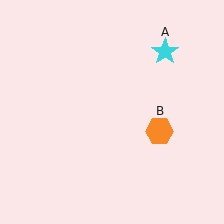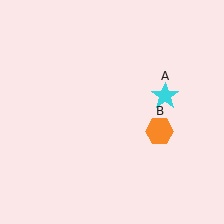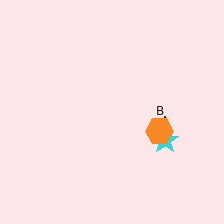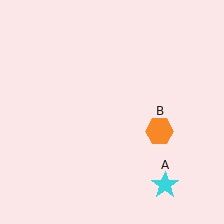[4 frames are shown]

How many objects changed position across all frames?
1 object changed position: cyan star (object A).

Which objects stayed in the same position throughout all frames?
Orange hexagon (object B) remained stationary.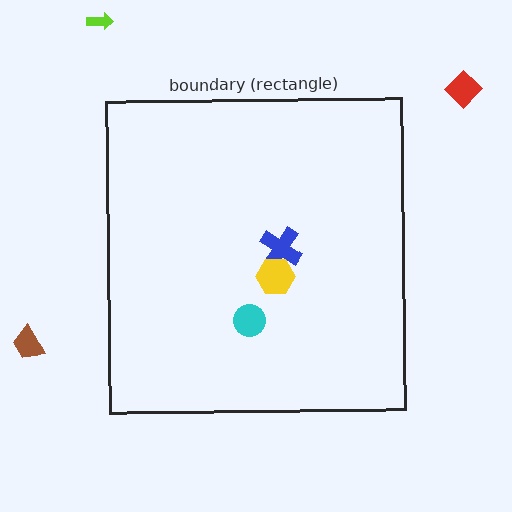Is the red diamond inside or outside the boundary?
Outside.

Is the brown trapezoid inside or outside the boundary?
Outside.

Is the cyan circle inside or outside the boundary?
Inside.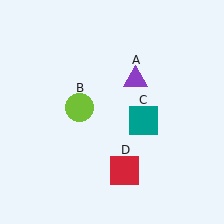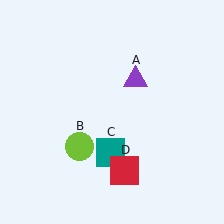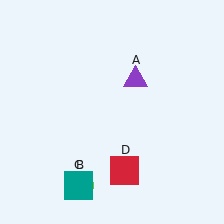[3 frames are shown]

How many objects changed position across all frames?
2 objects changed position: lime circle (object B), teal square (object C).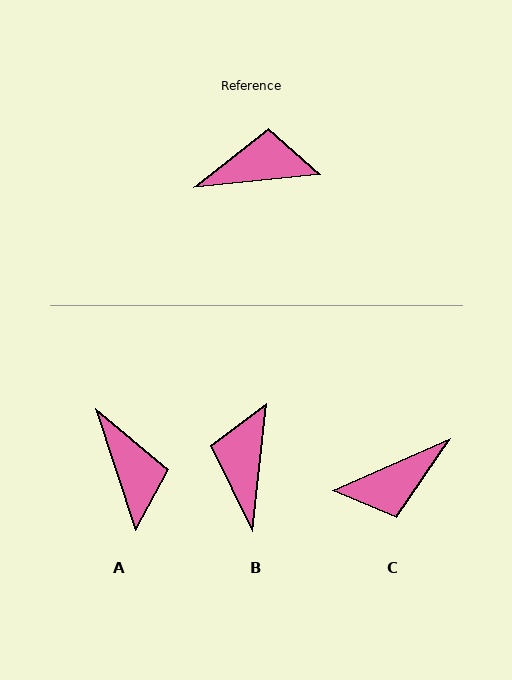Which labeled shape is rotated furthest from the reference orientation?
C, about 162 degrees away.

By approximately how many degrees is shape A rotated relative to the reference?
Approximately 78 degrees clockwise.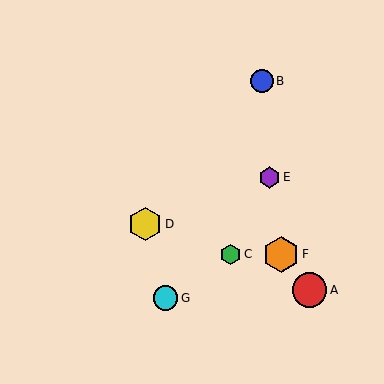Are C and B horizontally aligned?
No, C is at y≈254 and B is at y≈81.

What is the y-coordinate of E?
Object E is at y≈177.